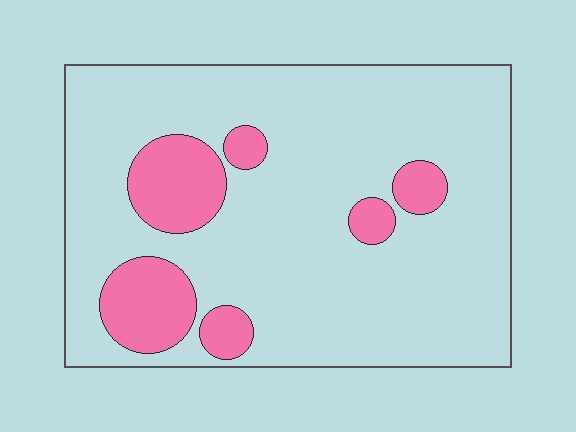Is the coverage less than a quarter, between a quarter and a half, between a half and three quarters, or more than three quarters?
Less than a quarter.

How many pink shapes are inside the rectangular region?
6.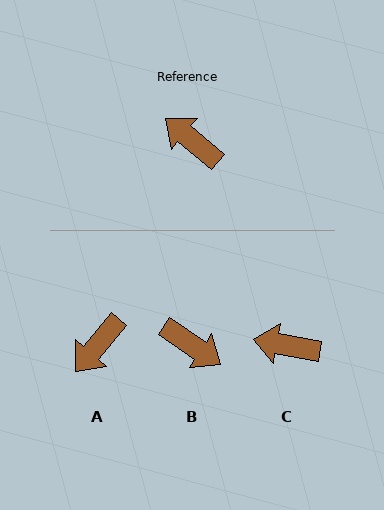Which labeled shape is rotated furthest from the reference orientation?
B, about 174 degrees away.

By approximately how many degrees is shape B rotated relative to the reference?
Approximately 174 degrees clockwise.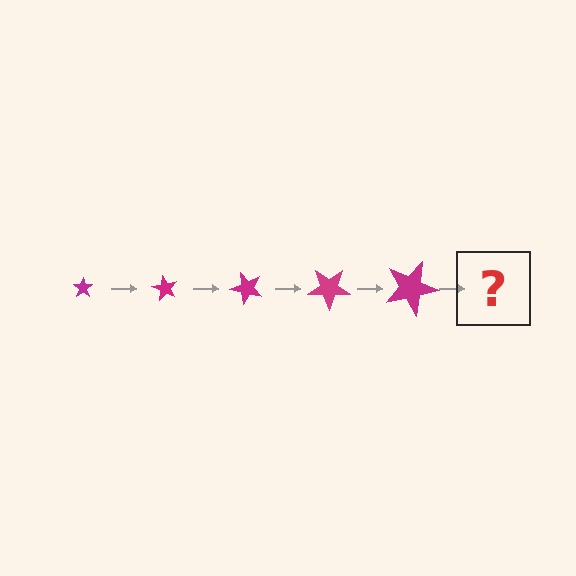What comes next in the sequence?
The next element should be a star, larger than the previous one and rotated 300 degrees from the start.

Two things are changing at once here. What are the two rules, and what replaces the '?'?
The two rules are that the star grows larger each step and it rotates 60 degrees each step. The '?' should be a star, larger than the previous one and rotated 300 degrees from the start.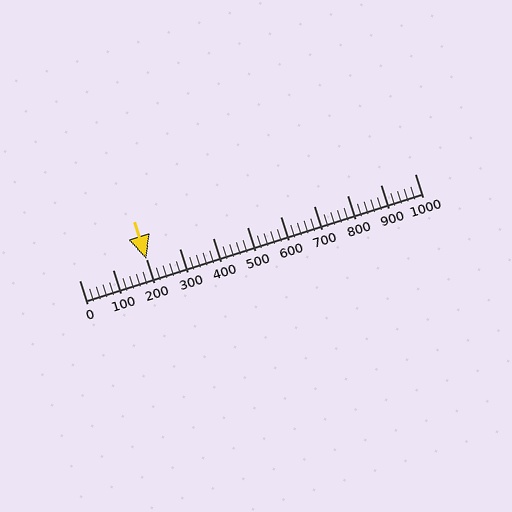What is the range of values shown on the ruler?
The ruler shows values from 0 to 1000.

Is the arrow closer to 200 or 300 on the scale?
The arrow is closer to 200.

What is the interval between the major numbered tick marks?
The major tick marks are spaced 100 units apart.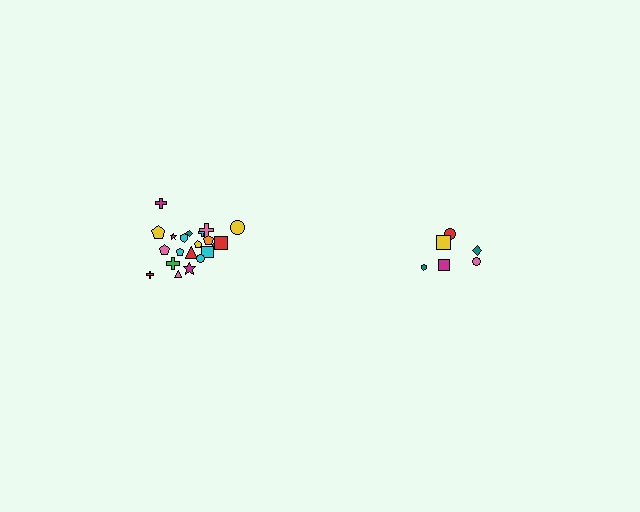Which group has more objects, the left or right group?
The left group.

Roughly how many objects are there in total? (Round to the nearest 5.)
Roughly 30 objects in total.